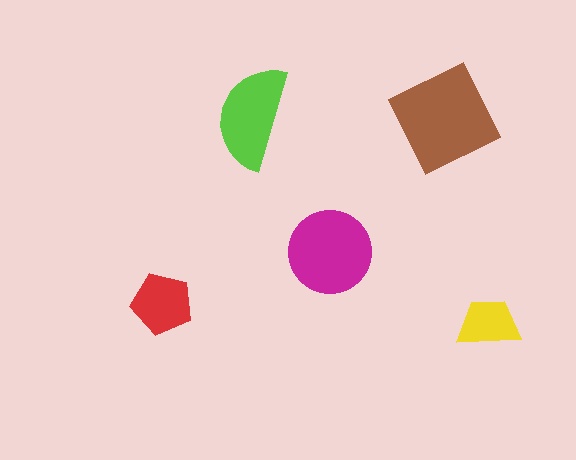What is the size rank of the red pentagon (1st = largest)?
4th.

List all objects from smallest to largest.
The yellow trapezoid, the red pentagon, the lime semicircle, the magenta circle, the brown square.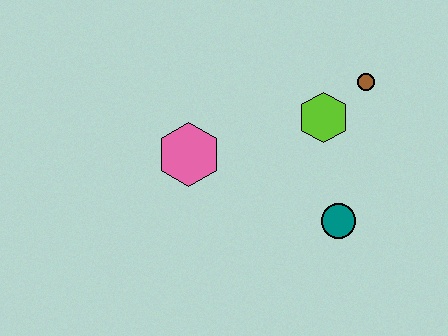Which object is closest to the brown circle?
The lime hexagon is closest to the brown circle.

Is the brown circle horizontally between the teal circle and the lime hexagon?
No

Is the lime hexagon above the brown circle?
No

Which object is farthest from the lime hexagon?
The pink hexagon is farthest from the lime hexagon.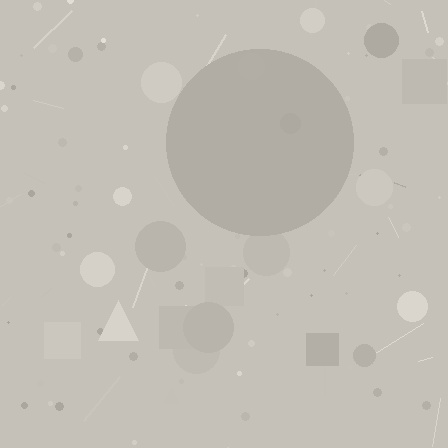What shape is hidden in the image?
A circle is hidden in the image.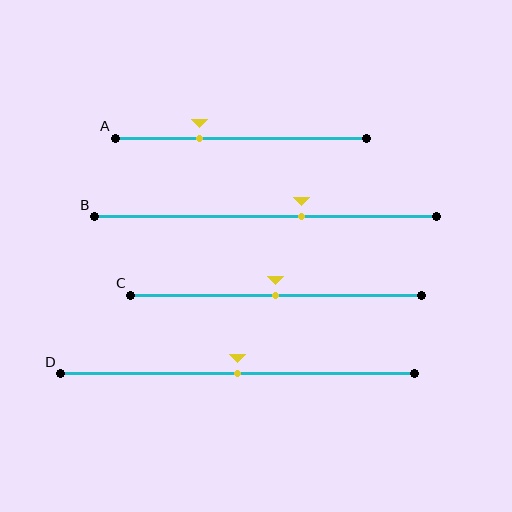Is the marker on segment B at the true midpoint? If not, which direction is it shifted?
No, the marker on segment B is shifted to the right by about 10% of the segment length.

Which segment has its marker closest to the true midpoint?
Segment C has its marker closest to the true midpoint.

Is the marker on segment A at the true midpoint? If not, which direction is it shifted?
No, the marker on segment A is shifted to the left by about 17% of the segment length.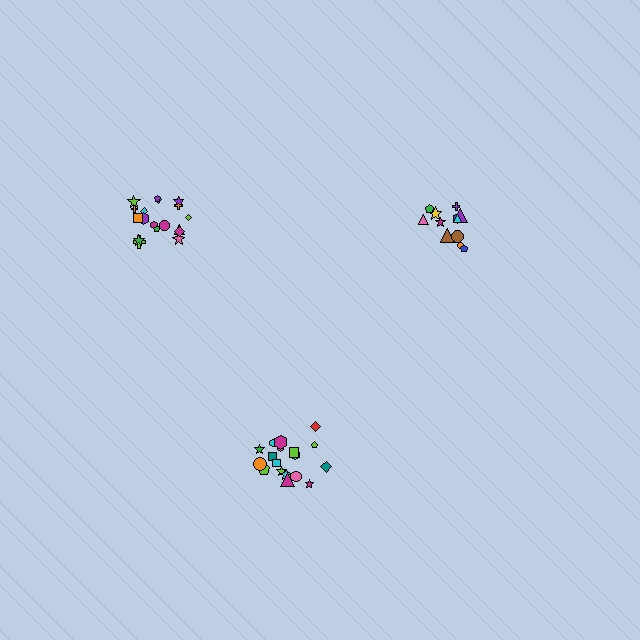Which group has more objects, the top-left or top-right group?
The top-left group.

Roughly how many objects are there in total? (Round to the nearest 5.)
Roughly 50 objects in total.